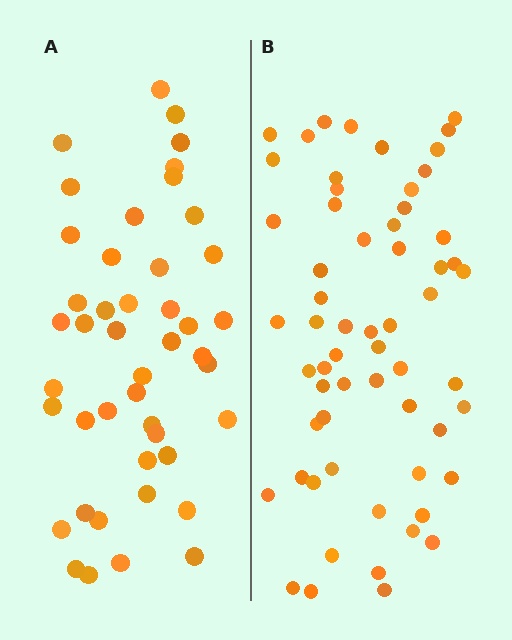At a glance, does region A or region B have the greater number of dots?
Region B (the right region) has more dots.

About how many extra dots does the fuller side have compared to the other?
Region B has approximately 15 more dots than region A.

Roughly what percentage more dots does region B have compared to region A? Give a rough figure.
About 35% more.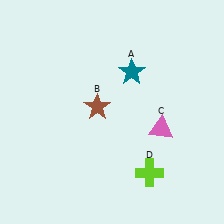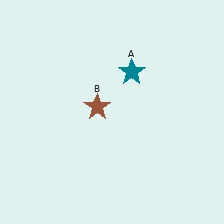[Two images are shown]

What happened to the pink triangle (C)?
The pink triangle (C) was removed in Image 2. It was in the bottom-right area of Image 1.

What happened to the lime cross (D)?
The lime cross (D) was removed in Image 2. It was in the bottom-right area of Image 1.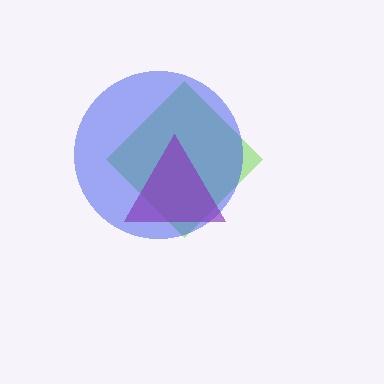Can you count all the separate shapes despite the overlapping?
Yes, there are 3 separate shapes.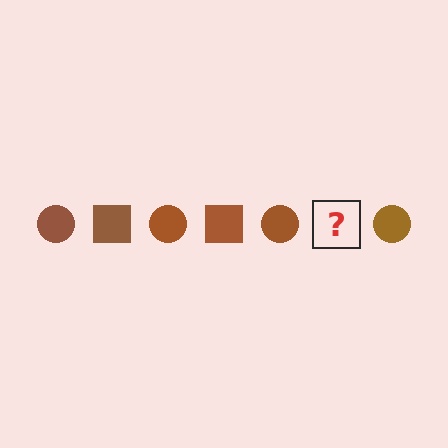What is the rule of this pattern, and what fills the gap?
The rule is that the pattern cycles through circle, square shapes in brown. The gap should be filled with a brown square.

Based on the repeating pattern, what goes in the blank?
The blank should be a brown square.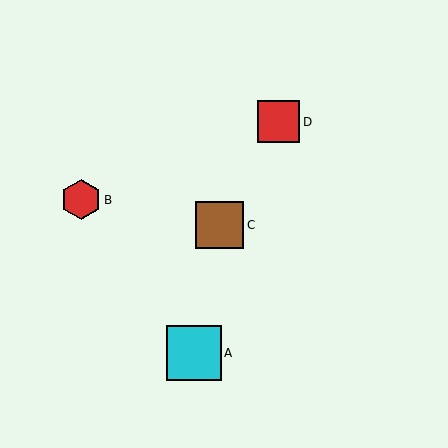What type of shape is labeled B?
Shape B is a red hexagon.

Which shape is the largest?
The cyan square (labeled A) is the largest.